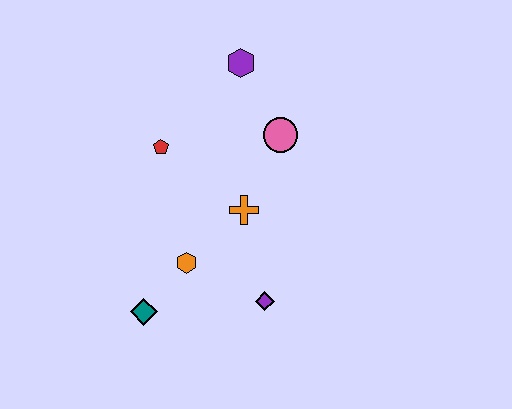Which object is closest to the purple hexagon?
The pink circle is closest to the purple hexagon.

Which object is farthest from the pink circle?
The teal diamond is farthest from the pink circle.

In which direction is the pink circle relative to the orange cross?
The pink circle is above the orange cross.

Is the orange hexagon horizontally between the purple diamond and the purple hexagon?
No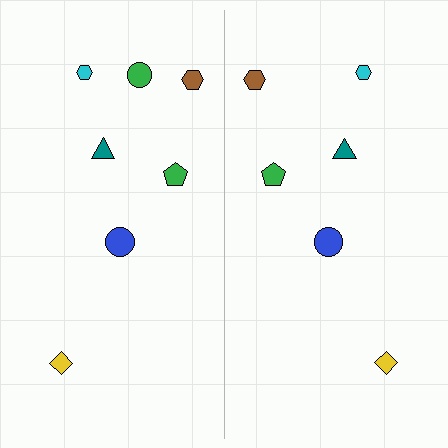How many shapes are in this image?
There are 13 shapes in this image.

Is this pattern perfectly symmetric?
No, the pattern is not perfectly symmetric. A green circle is missing from the right side.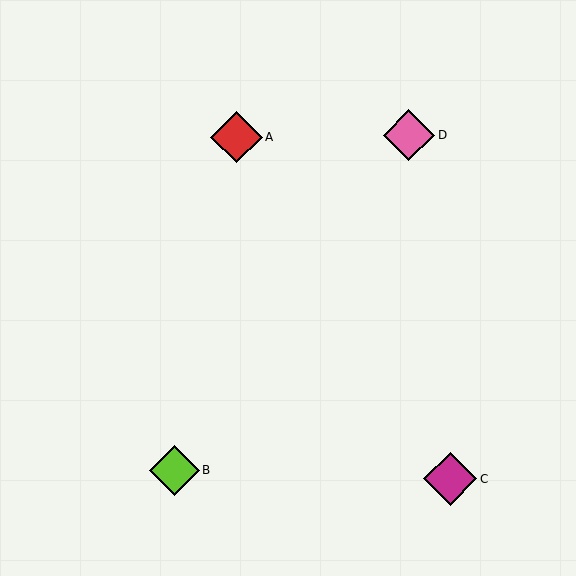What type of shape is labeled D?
Shape D is a pink diamond.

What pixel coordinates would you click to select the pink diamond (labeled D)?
Click at (409, 135) to select the pink diamond D.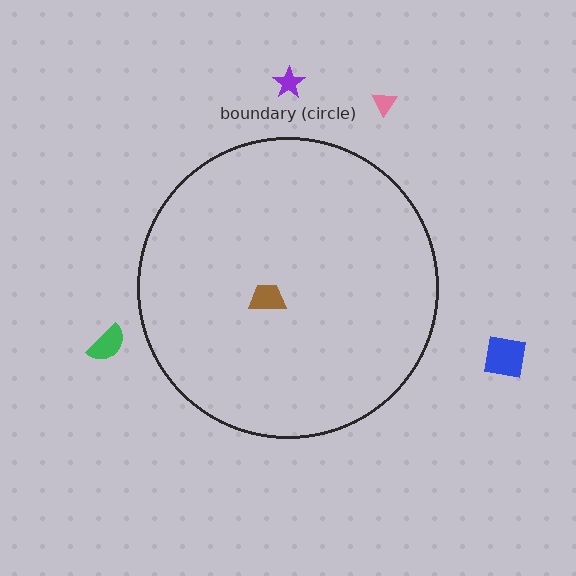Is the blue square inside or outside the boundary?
Outside.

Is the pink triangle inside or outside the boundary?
Outside.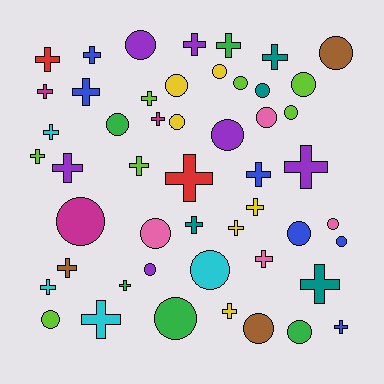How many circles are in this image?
There are 23 circles.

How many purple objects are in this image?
There are 6 purple objects.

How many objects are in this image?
There are 50 objects.